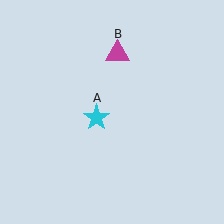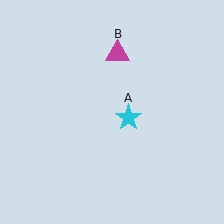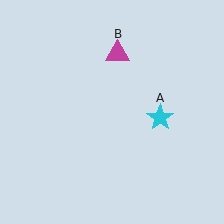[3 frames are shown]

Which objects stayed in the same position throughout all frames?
Magenta triangle (object B) remained stationary.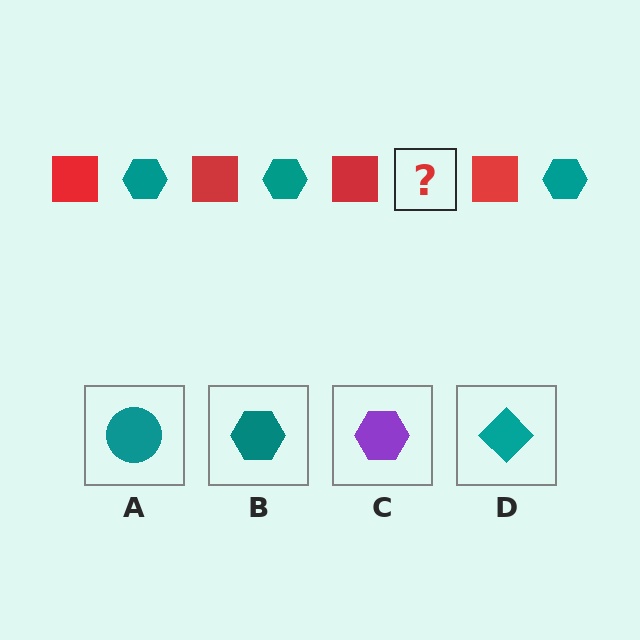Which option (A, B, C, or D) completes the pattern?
B.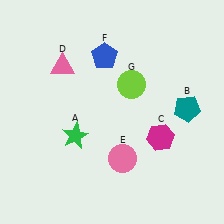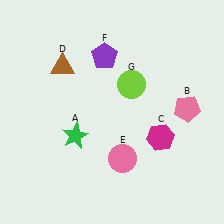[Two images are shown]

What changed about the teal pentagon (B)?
In Image 1, B is teal. In Image 2, it changed to pink.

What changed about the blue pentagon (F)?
In Image 1, F is blue. In Image 2, it changed to purple.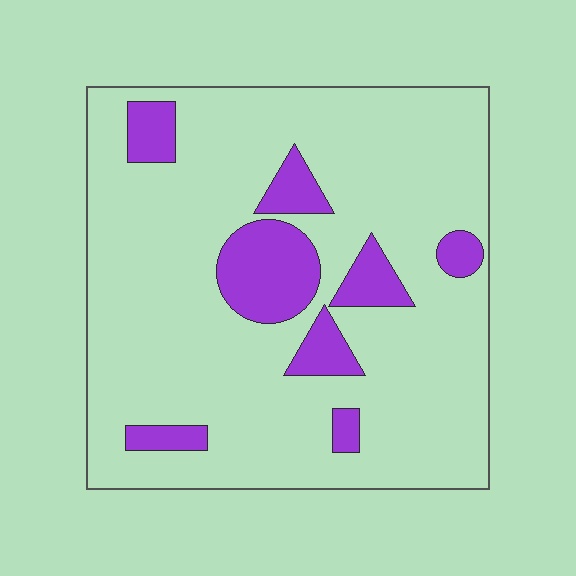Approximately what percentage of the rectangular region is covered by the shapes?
Approximately 15%.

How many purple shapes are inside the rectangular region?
8.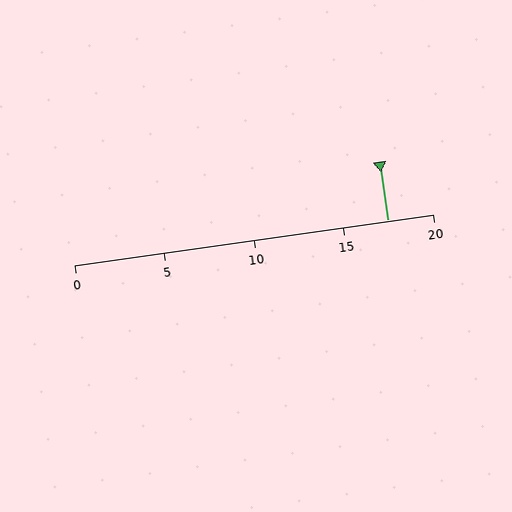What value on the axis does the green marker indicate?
The marker indicates approximately 17.5.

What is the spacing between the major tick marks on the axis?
The major ticks are spaced 5 apart.